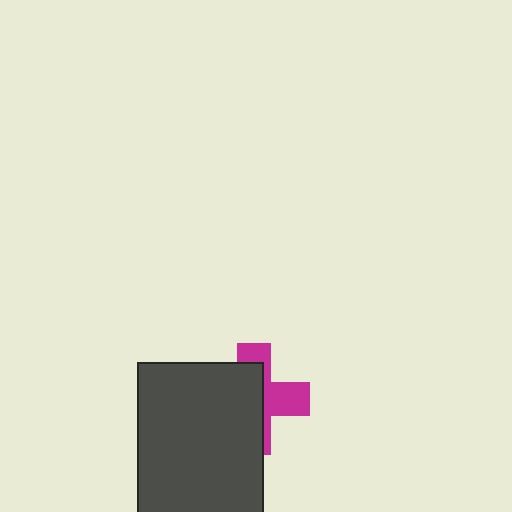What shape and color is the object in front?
The object in front is a dark gray rectangle.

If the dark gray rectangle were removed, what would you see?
You would see the complete magenta cross.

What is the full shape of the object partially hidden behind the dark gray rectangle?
The partially hidden object is a magenta cross.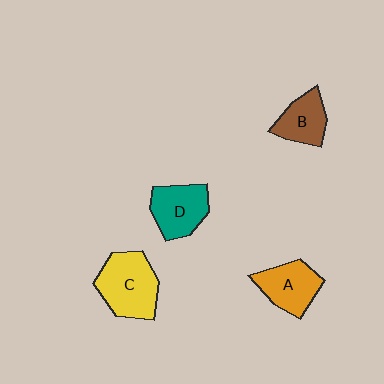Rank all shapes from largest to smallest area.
From largest to smallest: C (yellow), D (teal), A (orange), B (brown).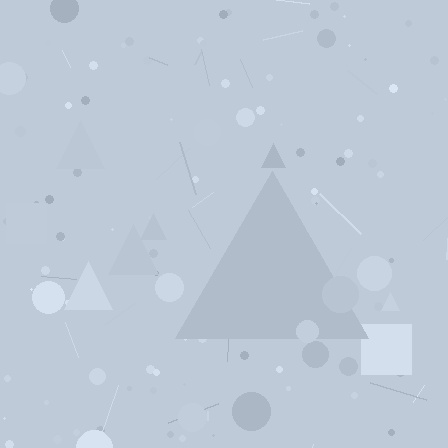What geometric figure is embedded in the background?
A triangle is embedded in the background.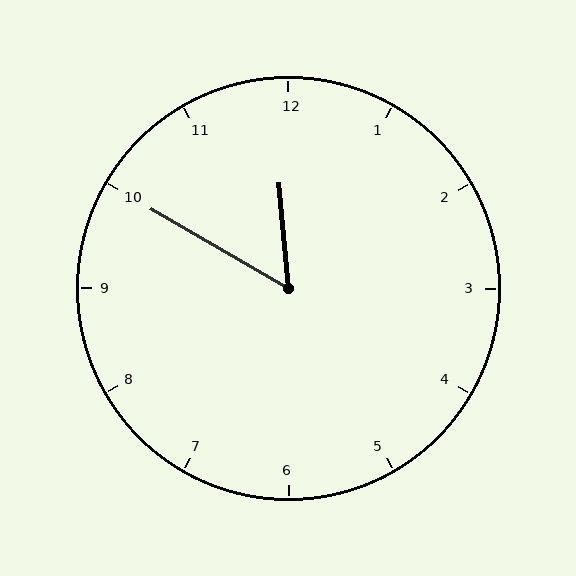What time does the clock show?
11:50.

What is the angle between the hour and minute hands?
Approximately 55 degrees.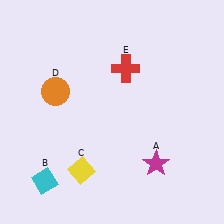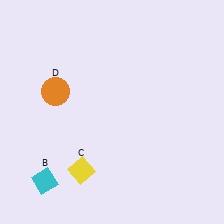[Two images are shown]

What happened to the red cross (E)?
The red cross (E) was removed in Image 2. It was in the top-right area of Image 1.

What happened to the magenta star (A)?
The magenta star (A) was removed in Image 2. It was in the bottom-right area of Image 1.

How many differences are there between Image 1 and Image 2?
There are 2 differences between the two images.